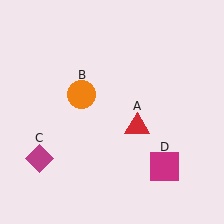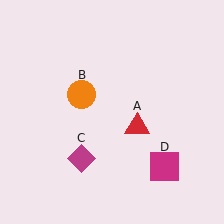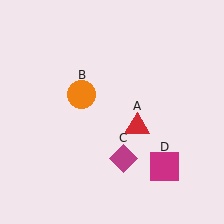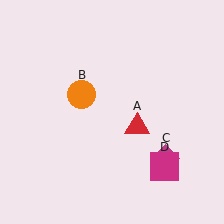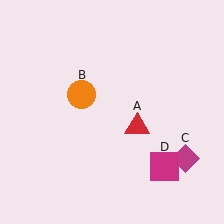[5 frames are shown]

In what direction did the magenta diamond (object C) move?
The magenta diamond (object C) moved right.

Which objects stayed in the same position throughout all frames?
Red triangle (object A) and orange circle (object B) and magenta square (object D) remained stationary.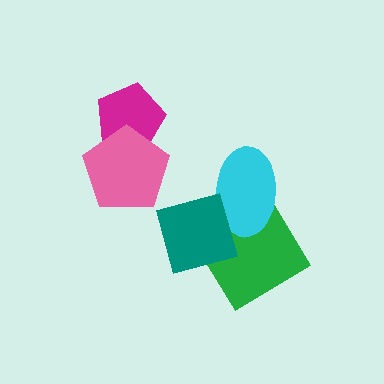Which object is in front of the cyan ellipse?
The teal diamond is in front of the cyan ellipse.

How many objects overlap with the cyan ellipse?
2 objects overlap with the cyan ellipse.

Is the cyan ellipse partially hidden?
Yes, it is partially covered by another shape.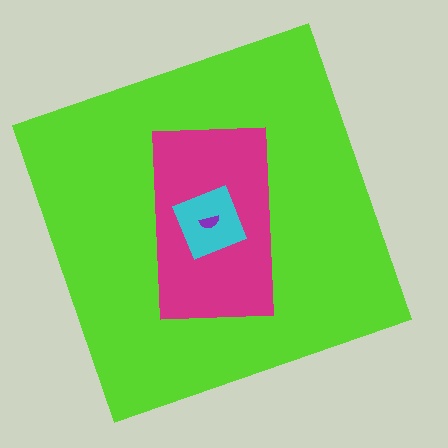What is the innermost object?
The purple semicircle.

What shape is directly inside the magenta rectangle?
The cyan diamond.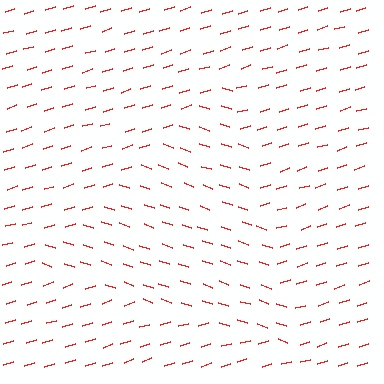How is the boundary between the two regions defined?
The boundary is defined purely by a change in line orientation (approximately 37 degrees difference). All lines are the same color and thickness.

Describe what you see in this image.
The image is filled with small red line segments. A triangle region in the image has lines oriented differently from the surrounding lines, creating a visible texture boundary.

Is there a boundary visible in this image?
Yes, there is a texture boundary formed by a change in line orientation.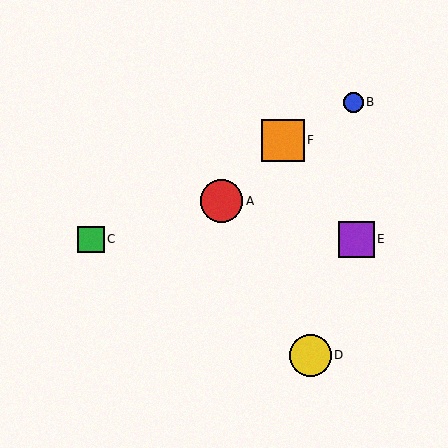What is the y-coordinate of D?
Object D is at y≈355.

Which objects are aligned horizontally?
Objects C, E are aligned horizontally.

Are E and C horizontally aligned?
Yes, both are at y≈239.